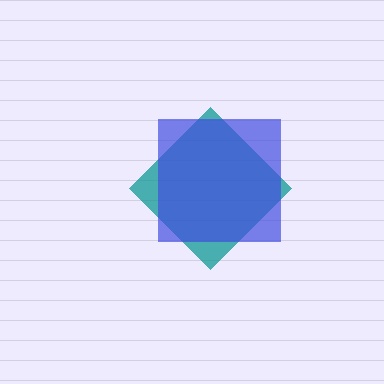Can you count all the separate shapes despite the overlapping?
Yes, there are 2 separate shapes.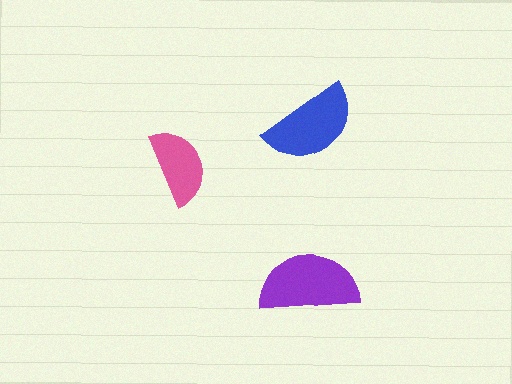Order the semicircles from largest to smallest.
the purple one, the blue one, the pink one.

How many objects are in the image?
There are 3 objects in the image.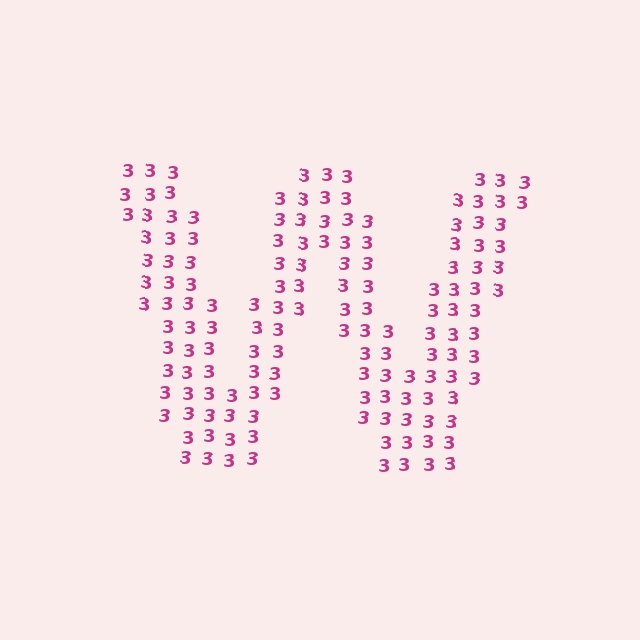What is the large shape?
The large shape is the letter W.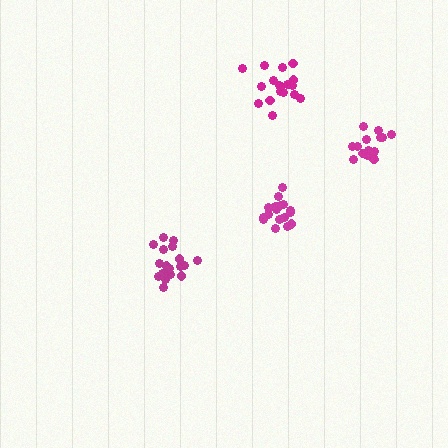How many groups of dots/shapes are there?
There are 4 groups.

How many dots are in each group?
Group 1: 16 dots, Group 2: 18 dots, Group 3: 20 dots, Group 4: 17 dots (71 total).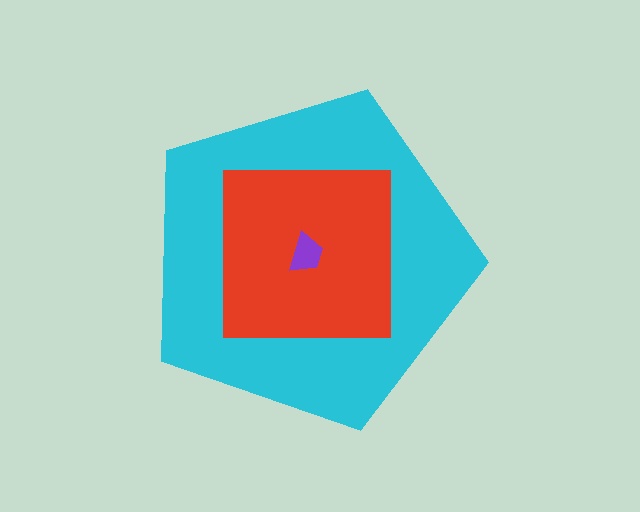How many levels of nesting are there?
3.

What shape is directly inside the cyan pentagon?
The red square.